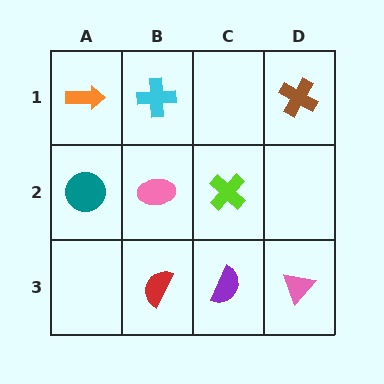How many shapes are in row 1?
3 shapes.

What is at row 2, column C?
A lime cross.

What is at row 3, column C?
A purple semicircle.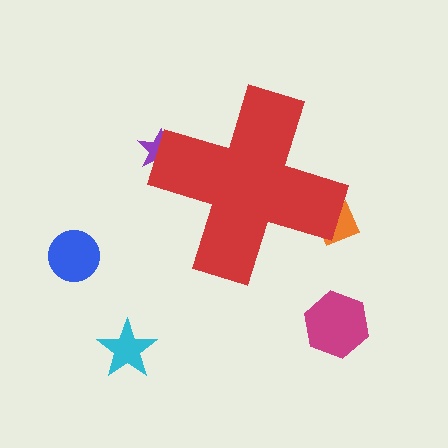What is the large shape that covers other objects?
A red cross.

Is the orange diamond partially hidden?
Yes, the orange diamond is partially hidden behind the red cross.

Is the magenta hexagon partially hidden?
No, the magenta hexagon is fully visible.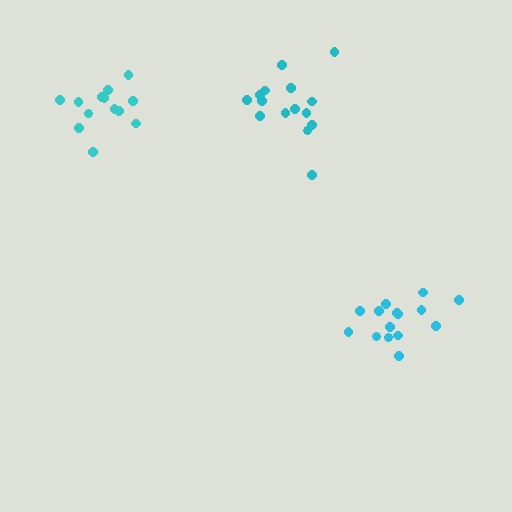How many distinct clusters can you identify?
There are 3 distinct clusters.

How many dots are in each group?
Group 1: 15 dots, Group 2: 15 dots, Group 3: 13 dots (43 total).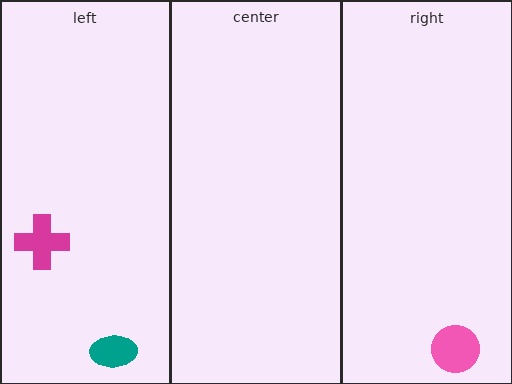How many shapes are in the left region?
2.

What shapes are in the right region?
The pink circle.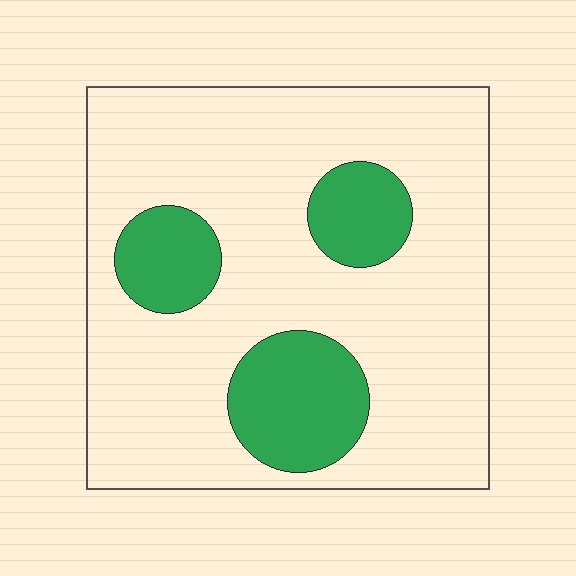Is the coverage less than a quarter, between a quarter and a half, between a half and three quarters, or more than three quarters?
Less than a quarter.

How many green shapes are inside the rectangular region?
3.